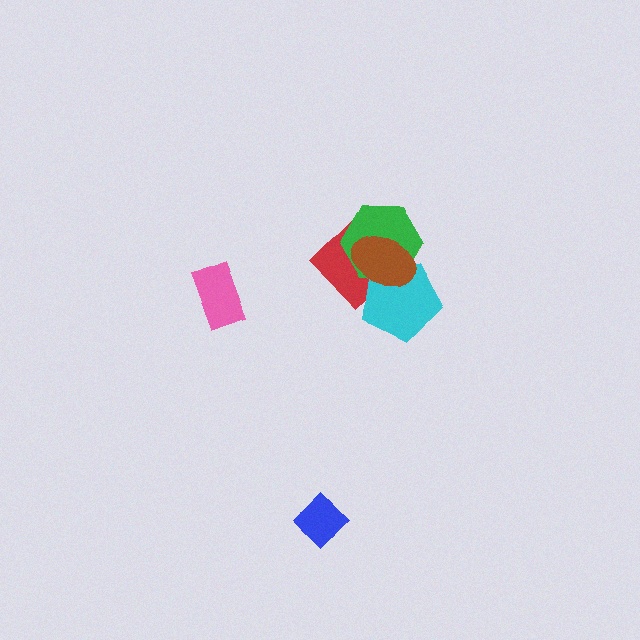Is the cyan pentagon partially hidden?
Yes, it is partially covered by another shape.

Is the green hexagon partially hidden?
Yes, it is partially covered by another shape.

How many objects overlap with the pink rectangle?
0 objects overlap with the pink rectangle.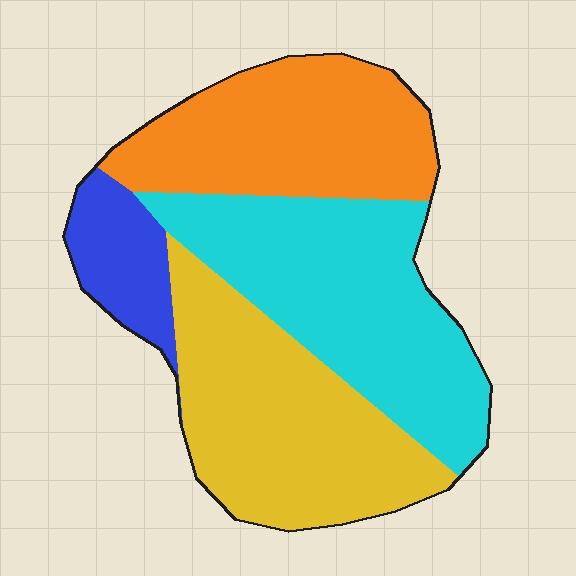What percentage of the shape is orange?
Orange covers 26% of the shape.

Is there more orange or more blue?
Orange.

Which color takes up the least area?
Blue, at roughly 10%.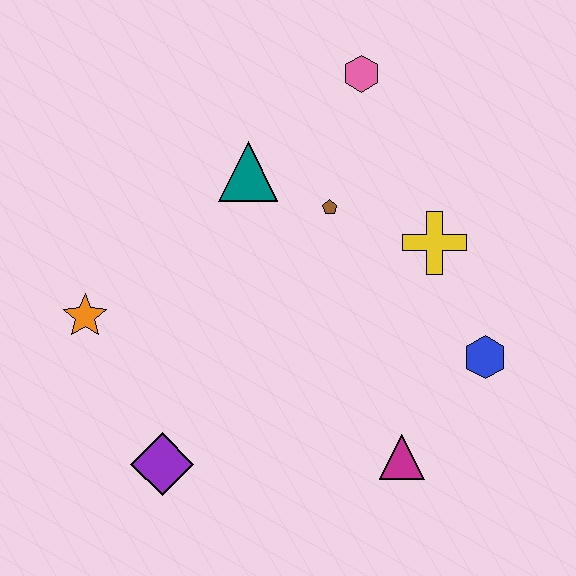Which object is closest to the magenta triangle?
The blue hexagon is closest to the magenta triangle.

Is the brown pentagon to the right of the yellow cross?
No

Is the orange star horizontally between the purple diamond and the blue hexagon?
No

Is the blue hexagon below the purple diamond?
No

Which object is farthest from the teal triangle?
The magenta triangle is farthest from the teal triangle.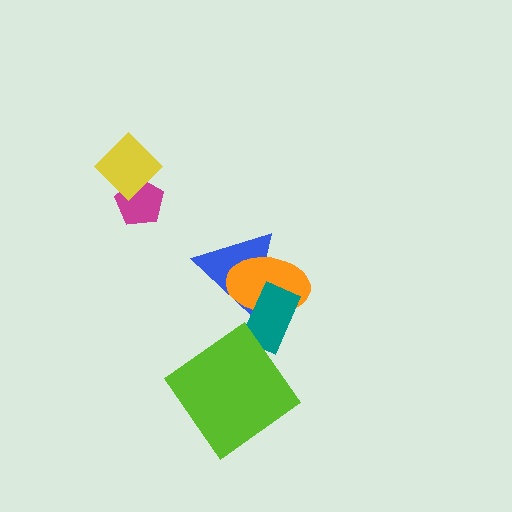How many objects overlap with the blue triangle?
2 objects overlap with the blue triangle.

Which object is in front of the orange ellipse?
The teal rectangle is in front of the orange ellipse.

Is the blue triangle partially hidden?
Yes, it is partially covered by another shape.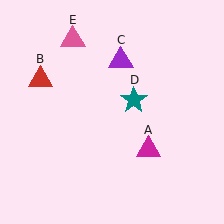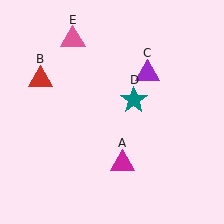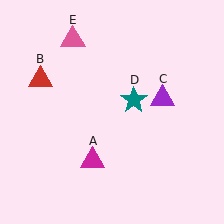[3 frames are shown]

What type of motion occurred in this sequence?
The magenta triangle (object A), purple triangle (object C) rotated clockwise around the center of the scene.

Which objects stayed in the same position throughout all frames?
Red triangle (object B) and teal star (object D) and pink triangle (object E) remained stationary.